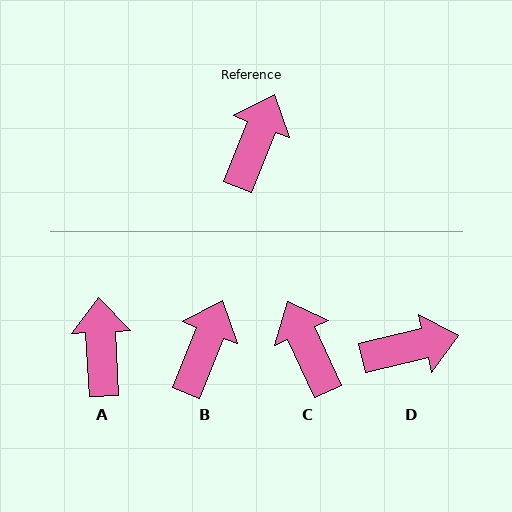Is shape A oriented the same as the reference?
No, it is off by about 25 degrees.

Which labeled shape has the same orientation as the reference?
B.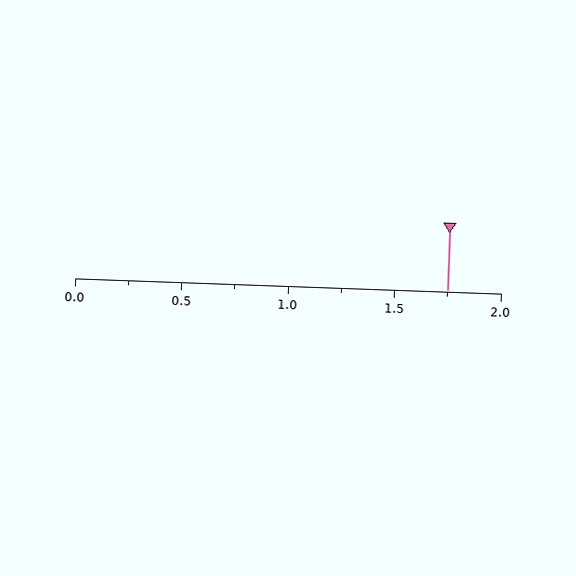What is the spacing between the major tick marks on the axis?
The major ticks are spaced 0.5 apart.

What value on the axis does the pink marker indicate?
The marker indicates approximately 1.75.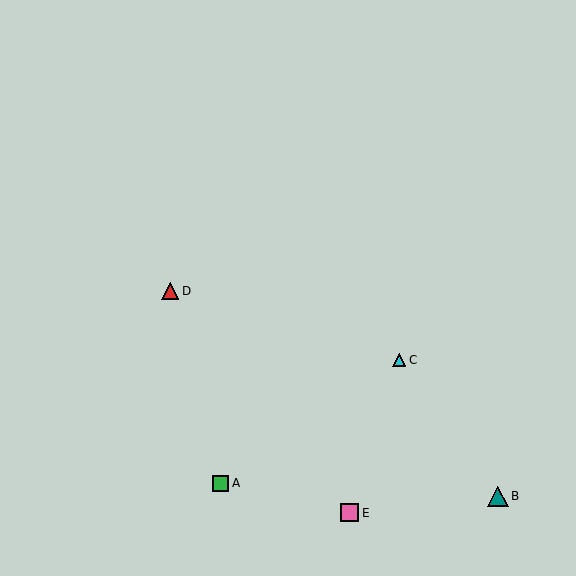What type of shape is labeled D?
Shape D is a red triangle.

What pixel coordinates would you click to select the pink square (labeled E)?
Click at (350, 513) to select the pink square E.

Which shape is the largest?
The teal triangle (labeled B) is the largest.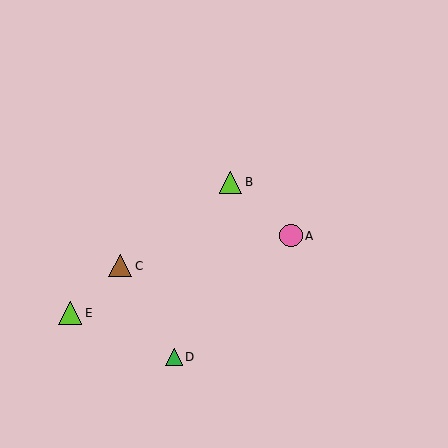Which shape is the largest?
The lime triangle (labeled E) is the largest.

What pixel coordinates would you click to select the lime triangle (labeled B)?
Click at (231, 182) to select the lime triangle B.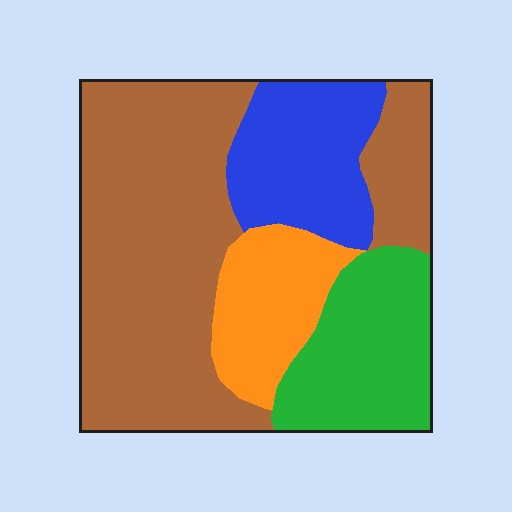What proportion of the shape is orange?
Orange covers 13% of the shape.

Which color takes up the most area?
Brown, at roughly 50%.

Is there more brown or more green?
Brown.